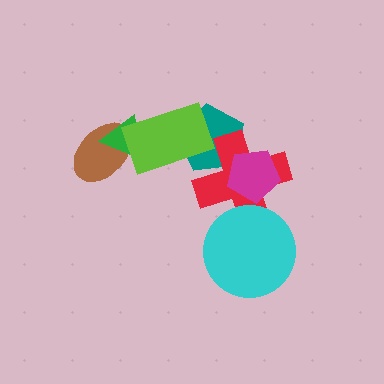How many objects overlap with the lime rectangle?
3 objects overlap with the lime rectangle.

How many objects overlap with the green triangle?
2 objects overlap with the green triangle.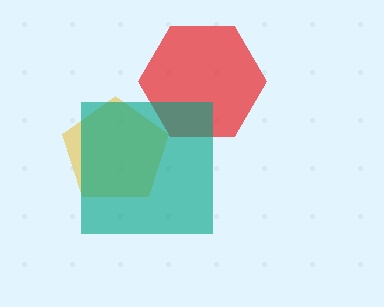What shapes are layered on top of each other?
The layered shapes are: a red hexagon, a yellow pentagon, a teal square.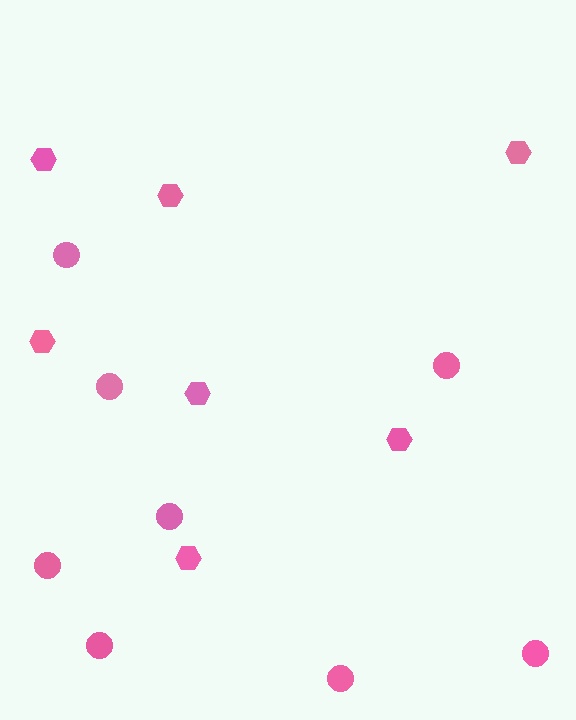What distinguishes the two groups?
There are 2 groups: one group of circles (8) and one group of hexagons (7).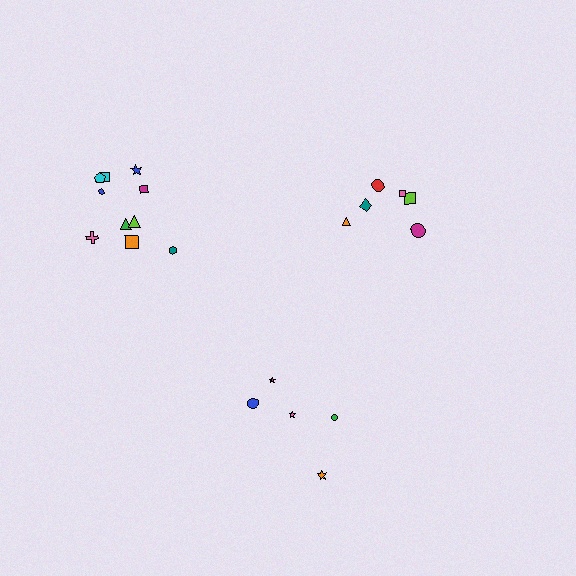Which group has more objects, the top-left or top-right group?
The top-left group.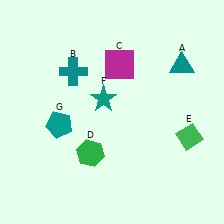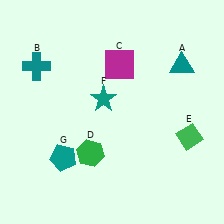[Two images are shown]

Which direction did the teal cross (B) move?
The teal cross (B) moved left.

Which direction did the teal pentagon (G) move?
The teal pentagon (G) moved down.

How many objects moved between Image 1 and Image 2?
2 objects moved between the two images.